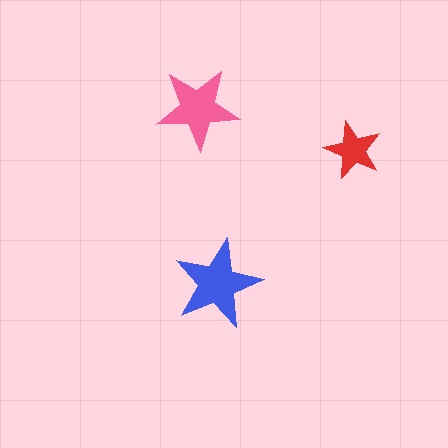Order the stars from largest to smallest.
the blue one, the pink one, the red one.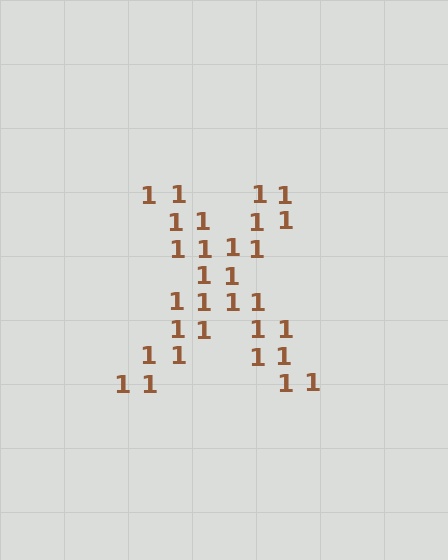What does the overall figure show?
The overall figure shows the letter X.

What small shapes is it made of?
It is made of small digit 1's.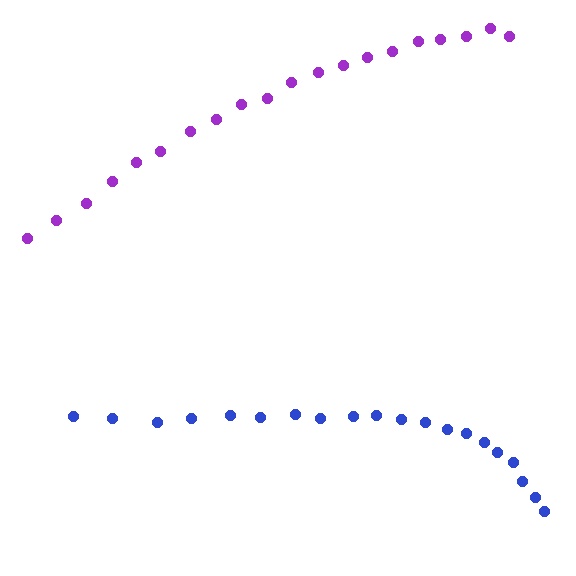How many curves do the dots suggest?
There are 2 distinct paths.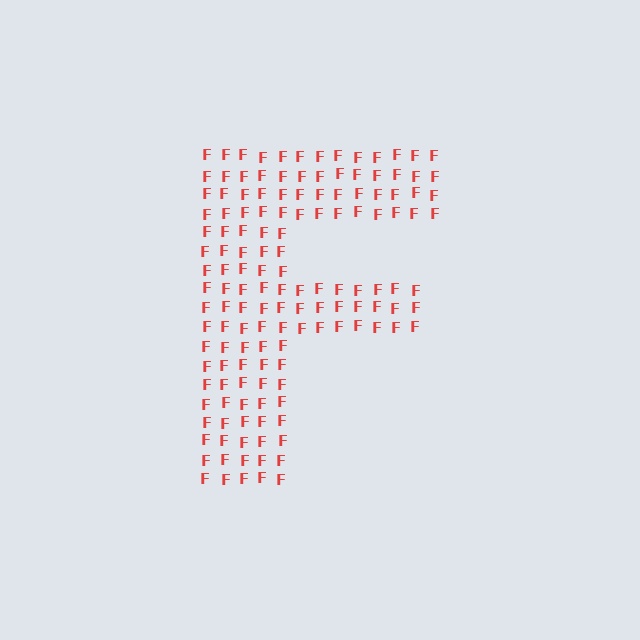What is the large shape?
The large shape is the letter F.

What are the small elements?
The small elements are letter F's.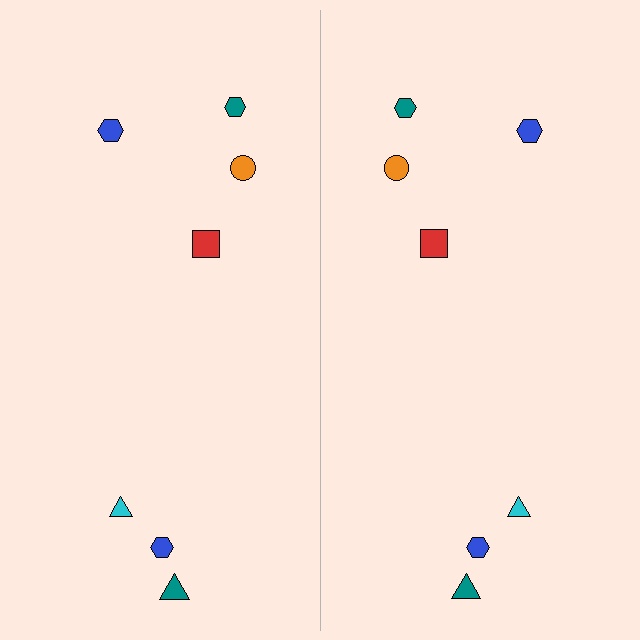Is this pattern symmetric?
Yes, this pattern has bilateral (reflection) symmetry.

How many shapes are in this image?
There are 14 shapes in this image.